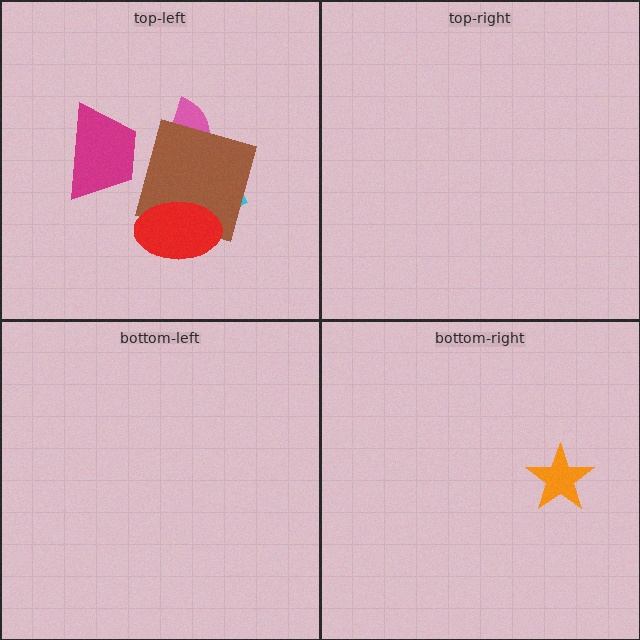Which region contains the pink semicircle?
The top-left region.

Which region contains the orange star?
The bottom-right region.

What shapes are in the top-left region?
The pink semicircle, the magenta trapezoid, the cyan diamond, the brown square, the red ellipse.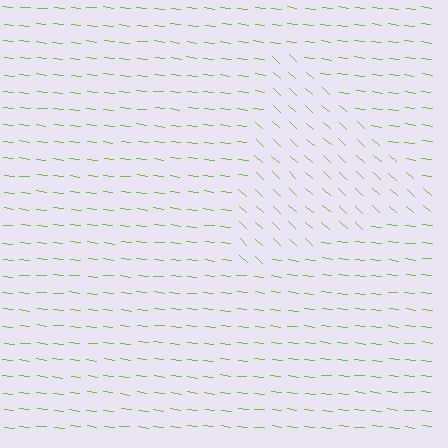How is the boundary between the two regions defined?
The boundary is defined purely by a change in line orientation (approximately 36 degrees difference). All lines are the same color and thickness.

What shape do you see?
I see a triangle.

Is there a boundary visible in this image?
Yes, there is a texture boundary formed by a change in line orientation.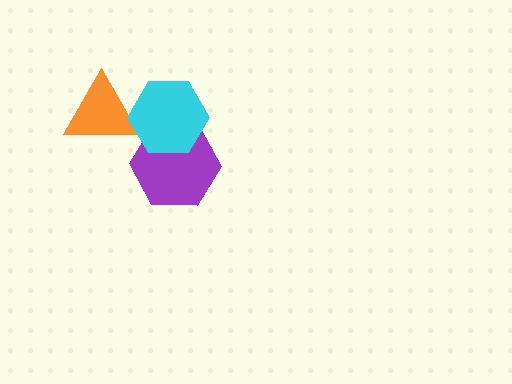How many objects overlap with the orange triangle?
1 object overlaps with the orange triangle.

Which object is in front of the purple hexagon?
The cyan hexagon is in front of the purple hexagon.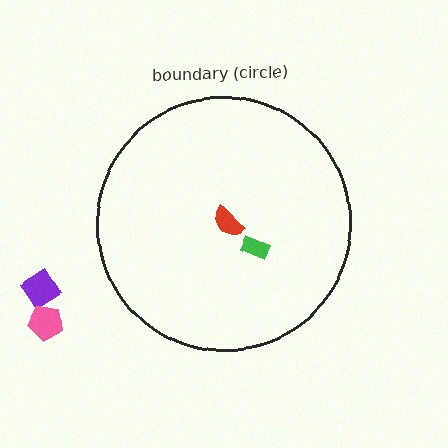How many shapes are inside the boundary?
2 inside, 2 outside.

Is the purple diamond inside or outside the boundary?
Outside.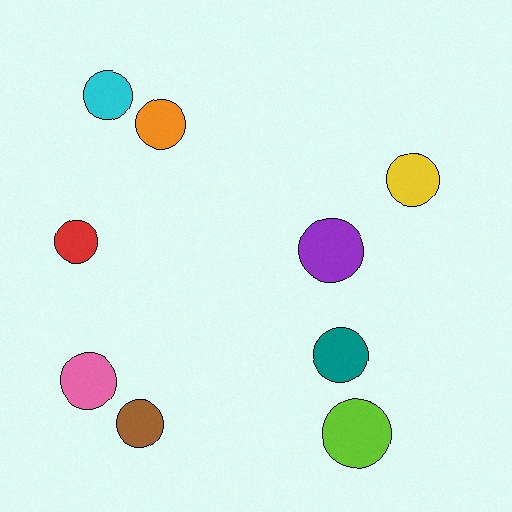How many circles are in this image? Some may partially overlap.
There are 9 circles.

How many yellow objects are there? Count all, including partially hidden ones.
There is 1 yellow object.